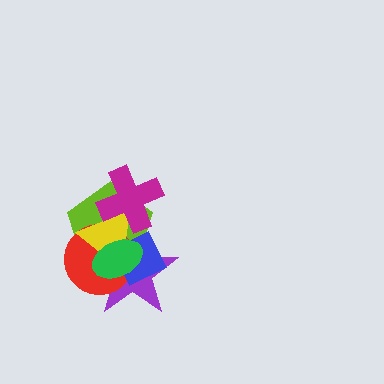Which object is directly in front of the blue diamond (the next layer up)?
The yellow triangle is directly in front of the blue diamond.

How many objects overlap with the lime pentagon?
6 objects overlap with the lime pentagon.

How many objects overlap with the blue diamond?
5 objects overlap with the blue diamond.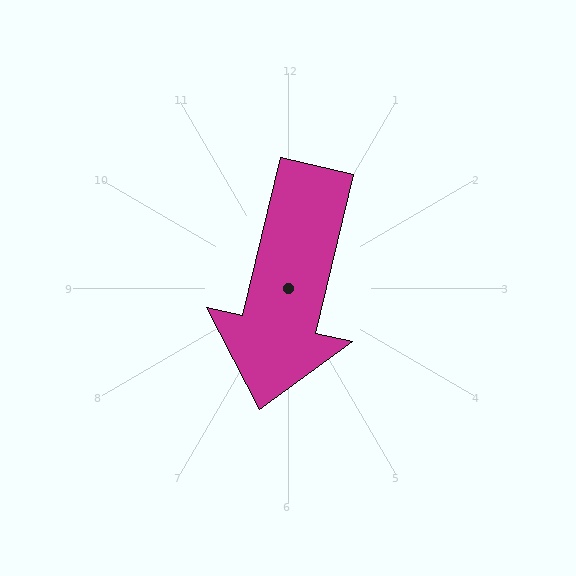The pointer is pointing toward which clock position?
Roughly 6 o'clock.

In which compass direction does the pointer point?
South.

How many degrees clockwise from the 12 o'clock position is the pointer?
Approximately 193 degrees.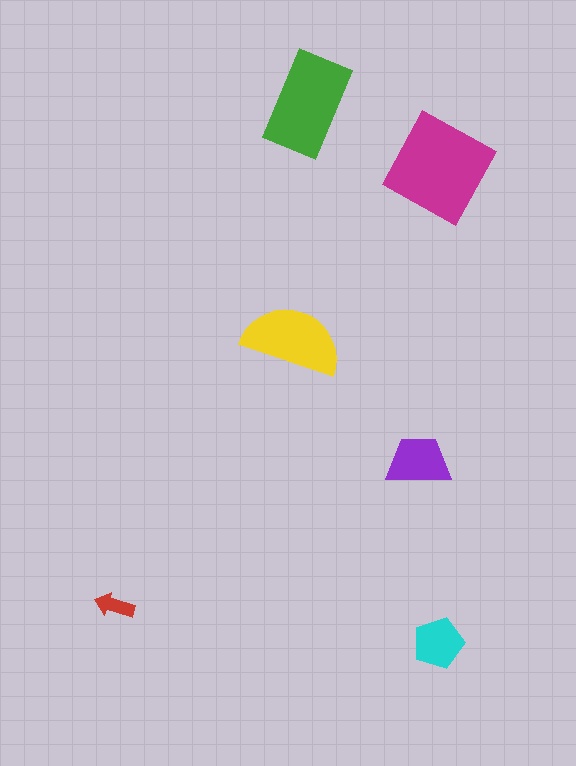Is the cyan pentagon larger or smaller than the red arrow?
Larger.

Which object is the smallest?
The red arrow.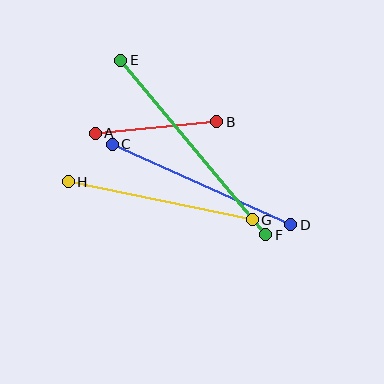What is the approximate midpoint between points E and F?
The midpoint is at approximately (193, 147) pixels.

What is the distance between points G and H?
The distance is approximately 188 pixels.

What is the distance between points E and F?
The distance is approximately 227 pixels.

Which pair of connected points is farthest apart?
Points E and F are farthest apart.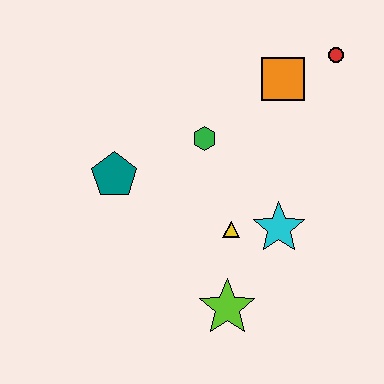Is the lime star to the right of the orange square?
No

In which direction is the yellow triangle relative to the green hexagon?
The yellow triangle is below the green hexagon.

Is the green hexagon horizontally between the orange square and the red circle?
No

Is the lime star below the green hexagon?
Yes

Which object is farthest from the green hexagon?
The lime star is farthest from the green hexagon.